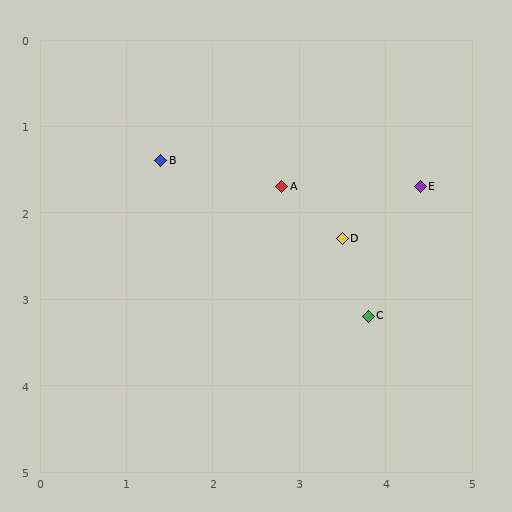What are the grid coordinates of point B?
Point B is at approximately (1.4, 1.4).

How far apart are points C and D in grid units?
Points C and D are about 0.9 grid units apart.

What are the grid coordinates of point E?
Point E is at approximately (4.4, 1.7).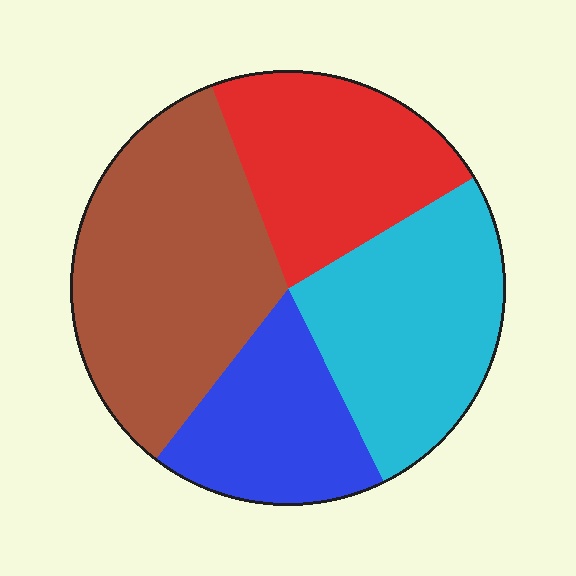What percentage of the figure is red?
Red covers 22% of the figure.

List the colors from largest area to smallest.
From largest to smallest: brown, cyan, red, blue.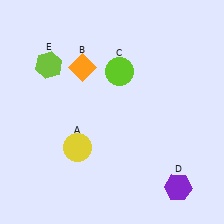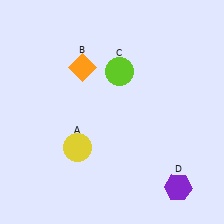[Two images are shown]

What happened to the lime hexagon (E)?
The lime hexagon (E) was removed in Image 2. It was in the top-left area of Image 1.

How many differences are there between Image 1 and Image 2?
There is 1 difference between the two images.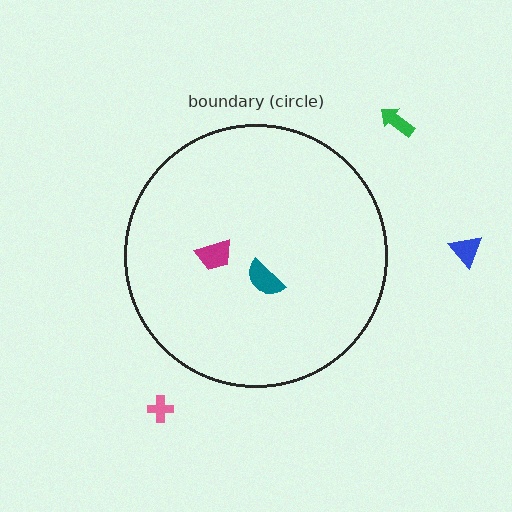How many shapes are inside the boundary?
2 inside, 3 outside.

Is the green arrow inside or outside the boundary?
Outside.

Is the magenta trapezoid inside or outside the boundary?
Inside.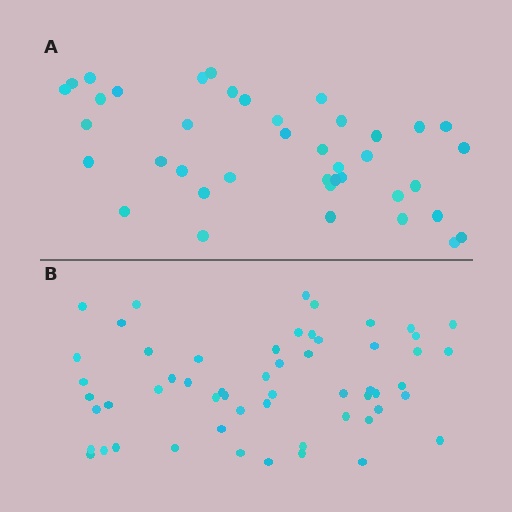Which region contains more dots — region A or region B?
Region B (the bottom region) has more dots.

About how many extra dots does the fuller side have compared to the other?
Region B has approximately 15 more dots than region A.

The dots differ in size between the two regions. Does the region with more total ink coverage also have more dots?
No. Region A has more total ink coverage because its dots are larger, but region B actually contains more individual dots. Total area can be misleading — the number of items is what matters here.